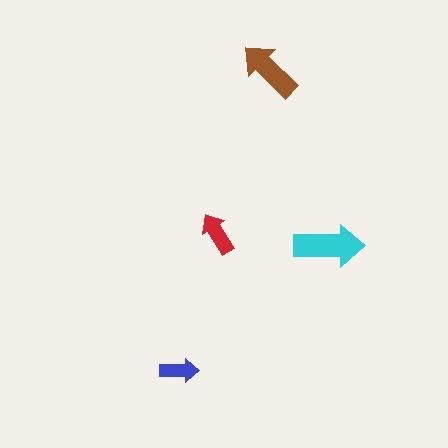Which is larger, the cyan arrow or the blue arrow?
The cyan one.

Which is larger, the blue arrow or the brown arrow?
The brown one.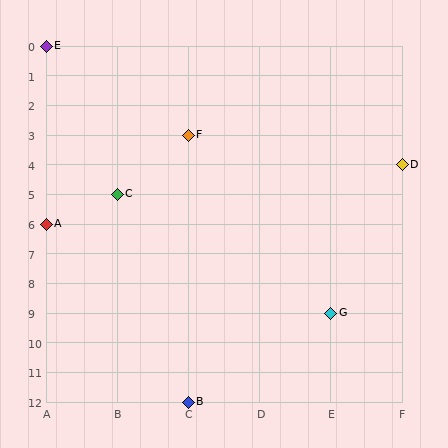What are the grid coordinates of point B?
Point B is at grid coordinates (C, 12).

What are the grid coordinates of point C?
Point C is at grid coordinates (B, 5).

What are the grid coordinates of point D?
Point D is at grid coordinates (F, 4).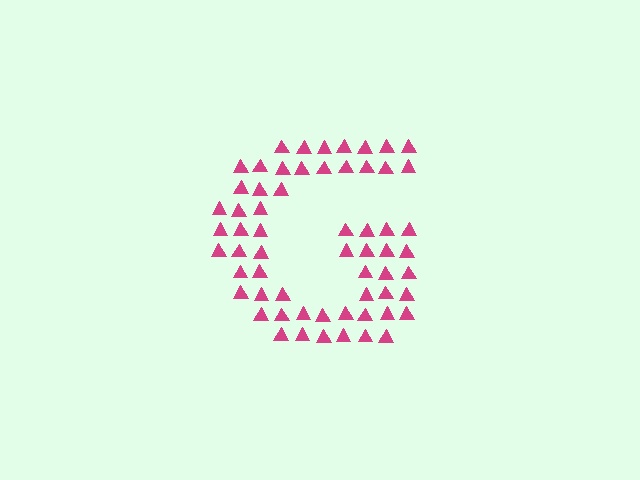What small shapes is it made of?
It is made of small triangles.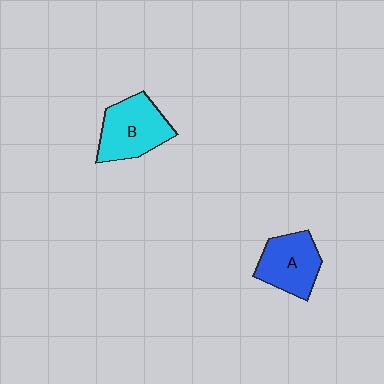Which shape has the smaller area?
Shape A (blue).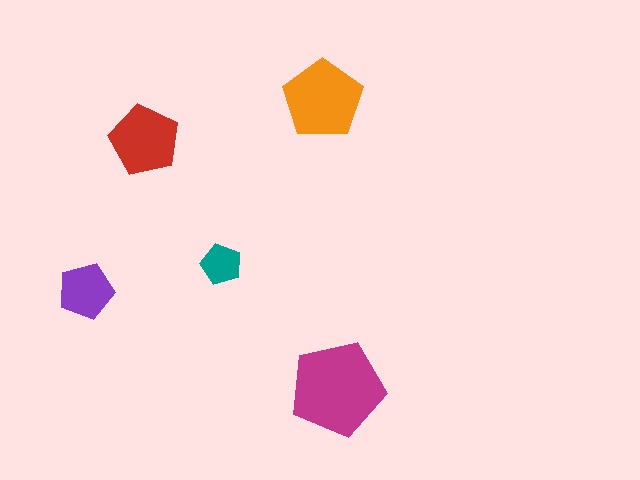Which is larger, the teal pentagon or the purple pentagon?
The purple one.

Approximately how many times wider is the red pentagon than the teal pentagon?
About 1.5 times wider.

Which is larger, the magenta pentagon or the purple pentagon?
The magenta one.